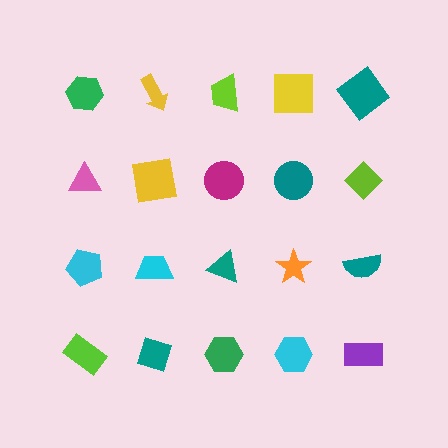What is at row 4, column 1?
A lime rectangle.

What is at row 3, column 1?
A cyan pentagon.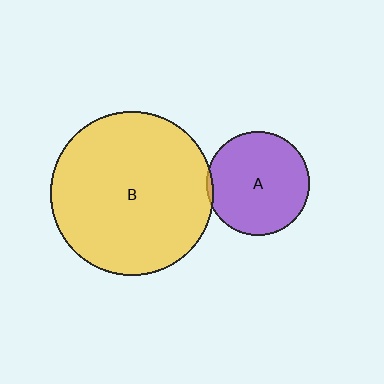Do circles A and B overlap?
Yes.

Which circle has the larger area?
Circle B (yellow).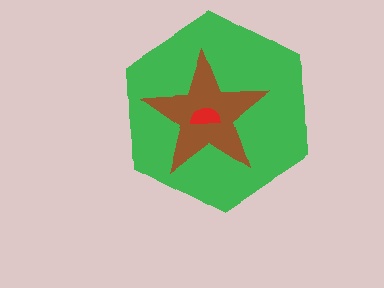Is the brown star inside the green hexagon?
Yes.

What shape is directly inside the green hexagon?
The brown star.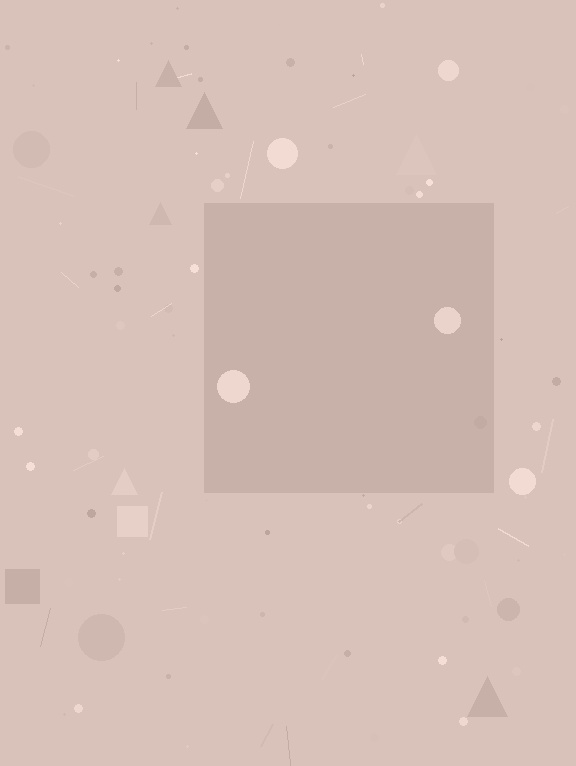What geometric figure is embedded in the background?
A square is embedded in the background.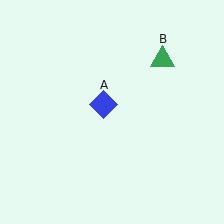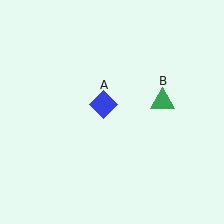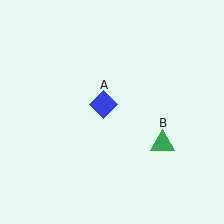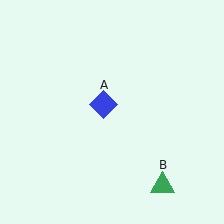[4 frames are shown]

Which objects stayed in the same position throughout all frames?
Blue diamond (object A) remained stationary.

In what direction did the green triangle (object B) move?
The green triangle (object B) moved down.